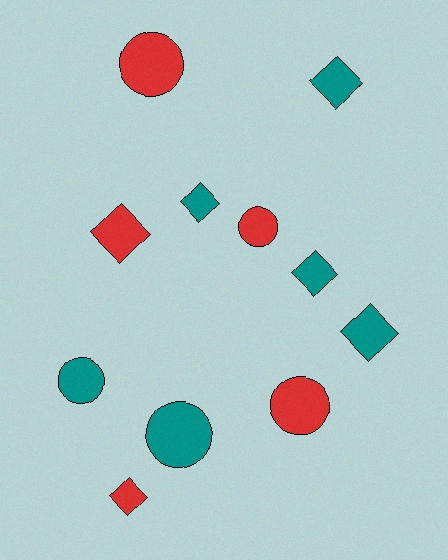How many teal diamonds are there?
There are 4 teal diamonds.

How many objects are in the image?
There are 11 objects.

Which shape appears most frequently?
Diamond, with 6 objects.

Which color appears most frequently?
Teal, with 6 objects.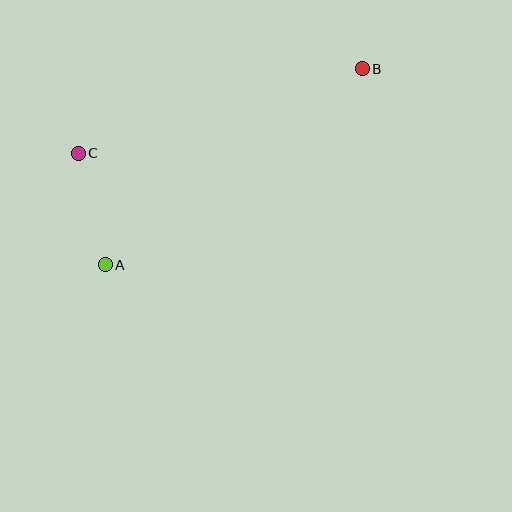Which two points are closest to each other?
Points A and C are closest to each other.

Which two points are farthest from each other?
Points A and B are farthest from each other.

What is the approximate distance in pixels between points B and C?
The distance between B and C is approximately 297 pixels.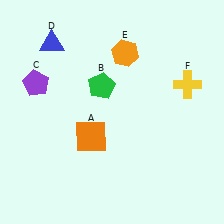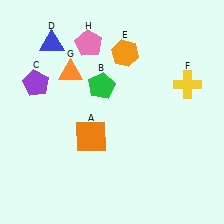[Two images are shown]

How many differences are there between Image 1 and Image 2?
There are 2 differences between the two images.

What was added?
An orange triangle (G), a pink pentagon (H) were added in Image 2.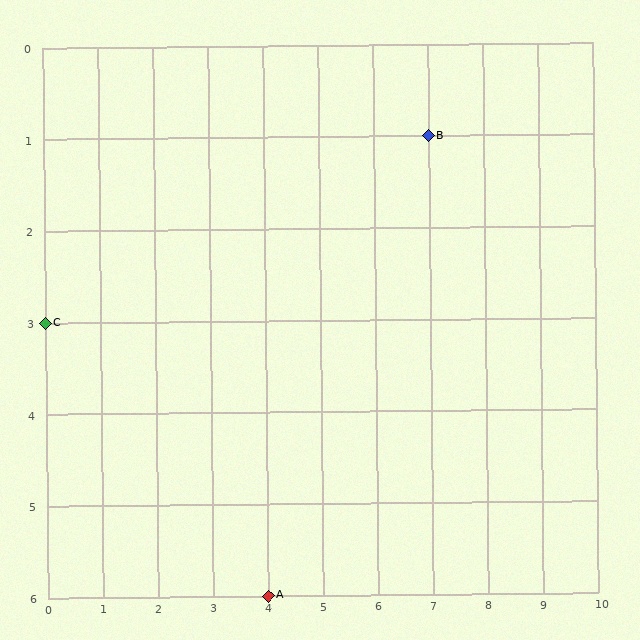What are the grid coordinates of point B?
Point B is at grid coordinates (7, 1).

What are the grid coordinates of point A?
Point A is at grid coordinates (4, 6).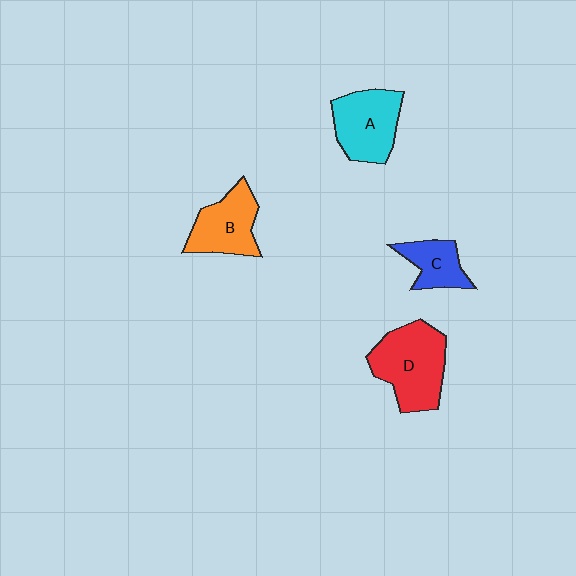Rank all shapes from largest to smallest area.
From largest to smallest: D (red), A (cyan), B (orange), C (blue).